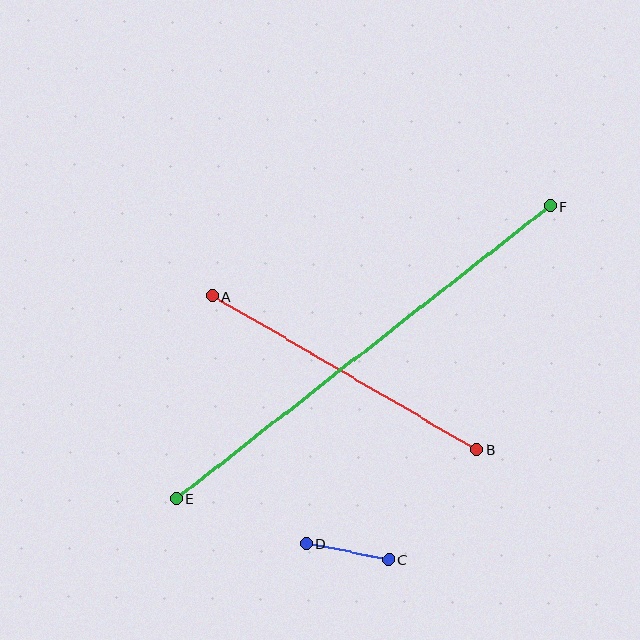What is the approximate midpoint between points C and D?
The midpoint is at approximately (347, 552) pixels.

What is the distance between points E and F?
The distance is approximately 475 pixels.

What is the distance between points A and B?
The distance is approximately 305 pixels.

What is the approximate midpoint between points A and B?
The midpoint is at approximately (345, 373) pixels.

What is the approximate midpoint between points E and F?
The midpoint is at approximately (363, 352) pixels.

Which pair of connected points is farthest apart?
Points E and F are farthest apart.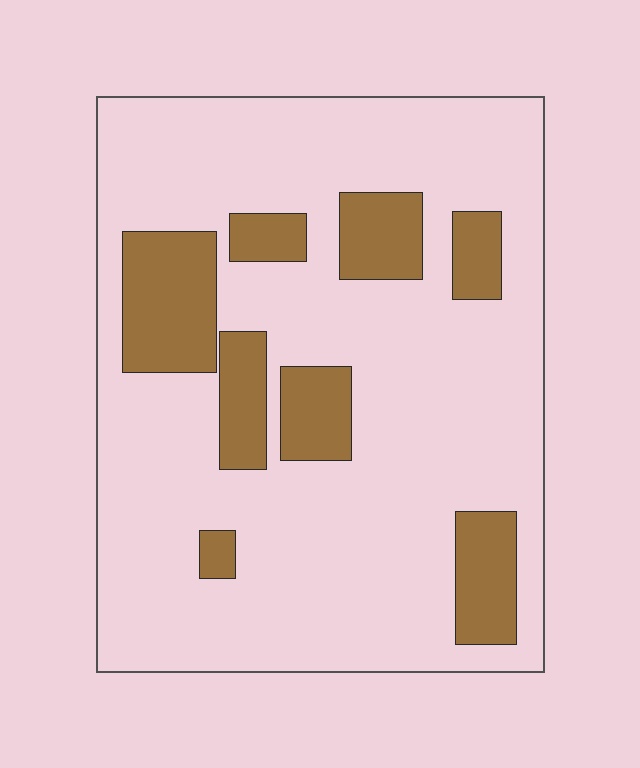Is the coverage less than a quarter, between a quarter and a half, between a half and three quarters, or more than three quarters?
Less than a quarter.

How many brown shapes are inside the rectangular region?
8.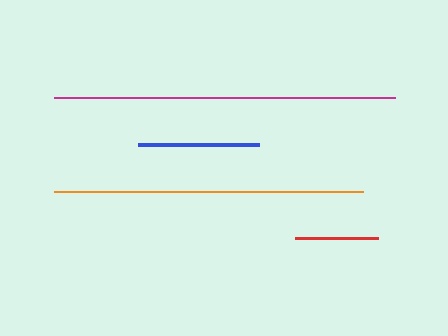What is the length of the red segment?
The red segment is approximately 83 pixels long.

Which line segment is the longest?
The magenta line is the longest at approximately 340 pixels.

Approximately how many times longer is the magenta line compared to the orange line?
The magenta line is approximately 1.1 times the length of the orange line.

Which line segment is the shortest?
The red line is the shortest at approximately 83 pixels.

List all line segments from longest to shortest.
From longest to shortest: magenta, orange, blue, red.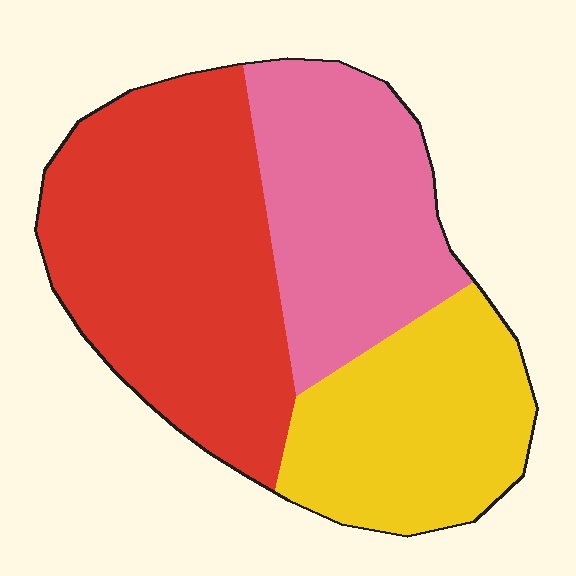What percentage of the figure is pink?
Pink covers around 30% of the figure.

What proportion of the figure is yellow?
Yellow takes up between a sixth and a third of the figure.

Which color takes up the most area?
Red, at roughly 45%.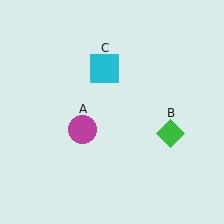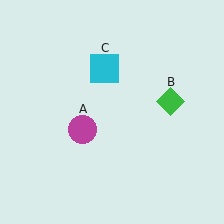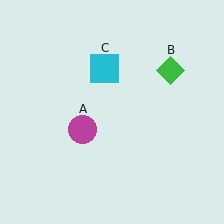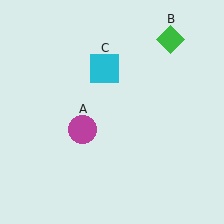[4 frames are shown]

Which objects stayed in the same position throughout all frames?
Magenta circle (object A) and cyan square (object C) remained stationary.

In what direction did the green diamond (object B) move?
The green diamond (object B) moved up.